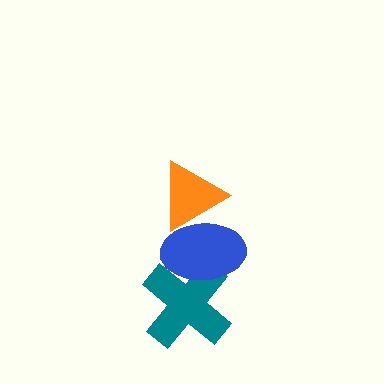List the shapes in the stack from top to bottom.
From top to bottom: the orange triangle, the blue ellipse, the teal cross.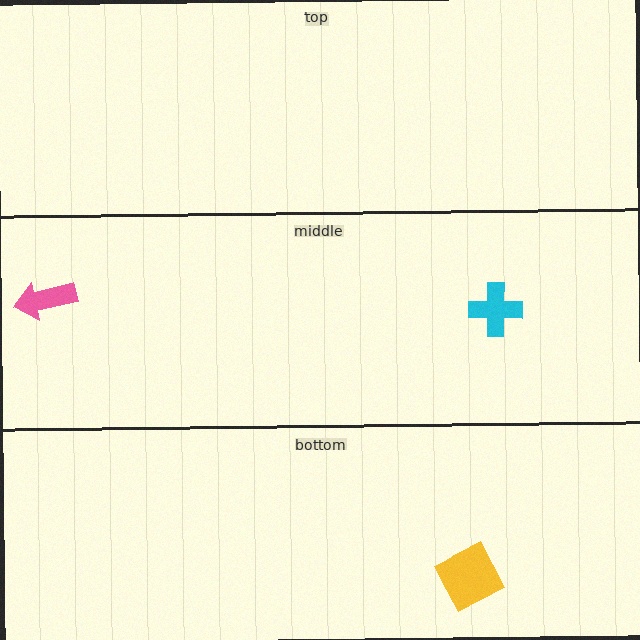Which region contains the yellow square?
The bottom region.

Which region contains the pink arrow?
The middle region.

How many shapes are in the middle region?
2.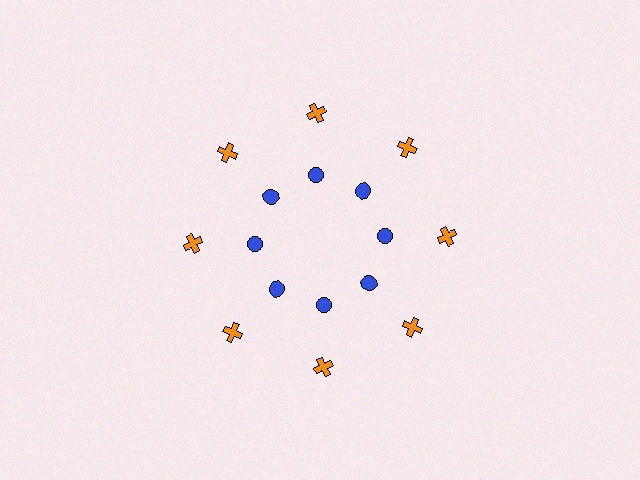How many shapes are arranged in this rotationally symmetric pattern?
There are 16 shapes, arranged in 8 groups of 2.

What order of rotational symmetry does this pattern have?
This pattern has 8-fold rotational symmetry.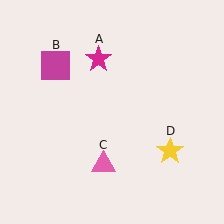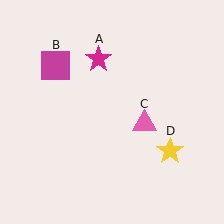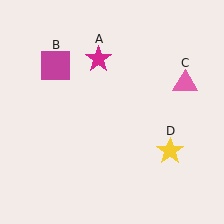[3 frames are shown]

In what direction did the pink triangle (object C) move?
The pink triangle (object C) moved up and to the right.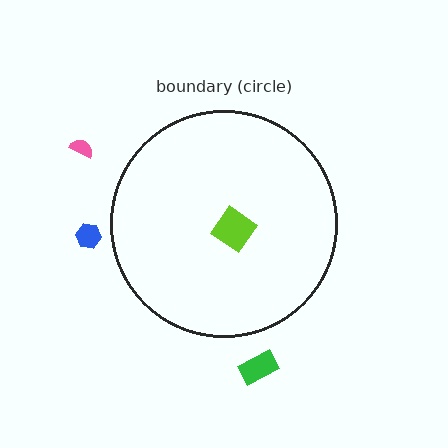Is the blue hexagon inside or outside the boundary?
Outside.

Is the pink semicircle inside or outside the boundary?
Outside.